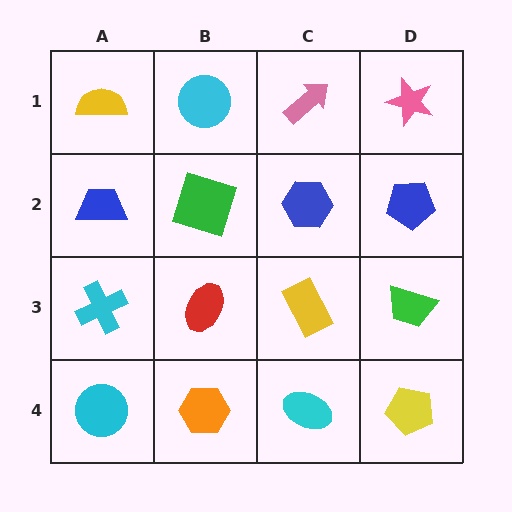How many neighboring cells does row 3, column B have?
4.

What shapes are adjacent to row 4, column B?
A red ellipse (row 3, column B), a cyan circle (row 4, column A), a cyan ellipse (row 4, column C).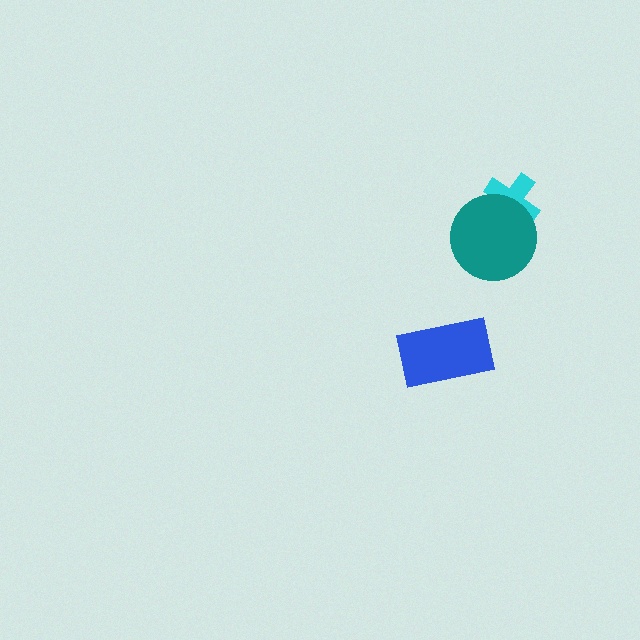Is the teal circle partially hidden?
No, no other shape covers it.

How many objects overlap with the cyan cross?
1 object overlaps with the cyan cross.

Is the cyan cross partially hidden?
Yes, it is partially covered by another shape.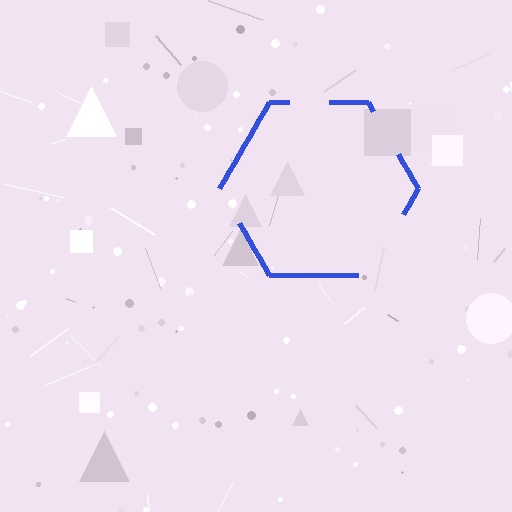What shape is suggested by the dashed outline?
The dashed outline suggests a hexagon.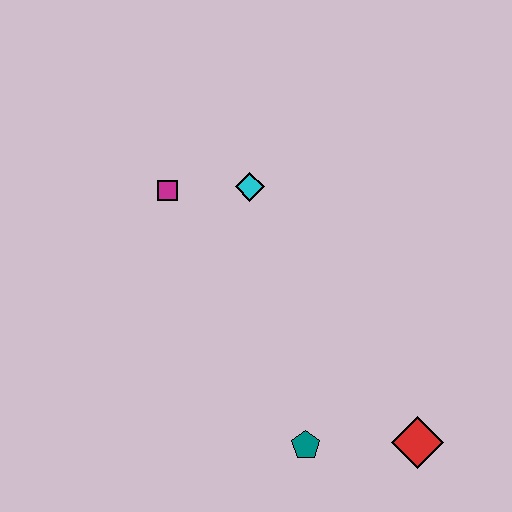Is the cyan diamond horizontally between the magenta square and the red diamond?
Yes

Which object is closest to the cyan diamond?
The magenta square is closest to the cyan diamond.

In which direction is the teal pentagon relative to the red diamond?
The teal pentagon is to the left of the red diamond.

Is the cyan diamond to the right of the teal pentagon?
No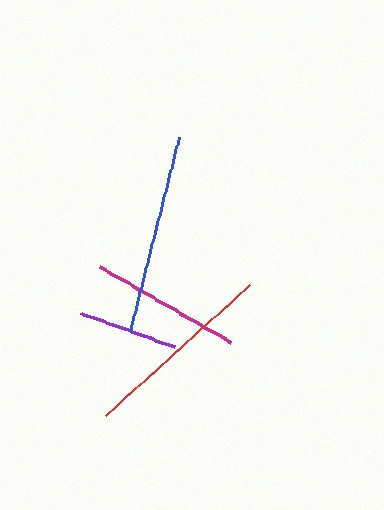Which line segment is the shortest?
The purple line is the shortest at approximately 100 pixels.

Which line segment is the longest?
The blue line is the longest at approximately 200 pixels.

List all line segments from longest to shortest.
From longest to shortest: blue, red, magenta, purple.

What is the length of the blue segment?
The blue segment is approximately 200 pixels long.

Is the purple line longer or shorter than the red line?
The red line is longer than the purple line.